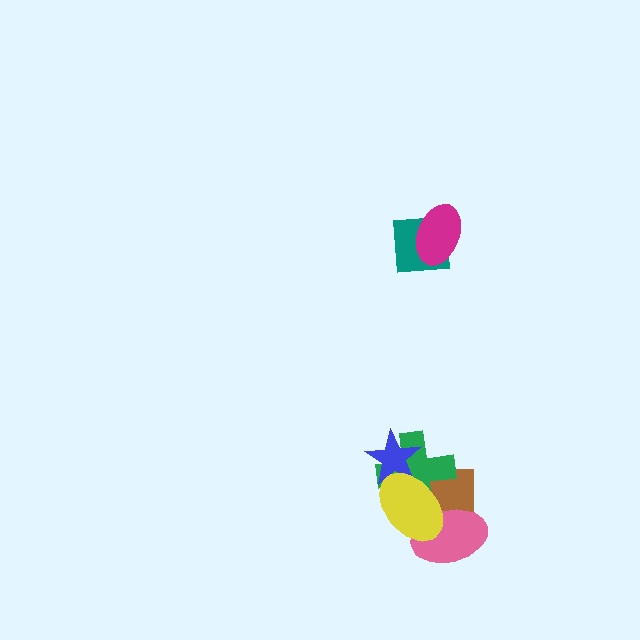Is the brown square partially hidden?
Yes, it is partially covered by another shape.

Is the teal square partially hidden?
Yes, it is partially covered by another shape.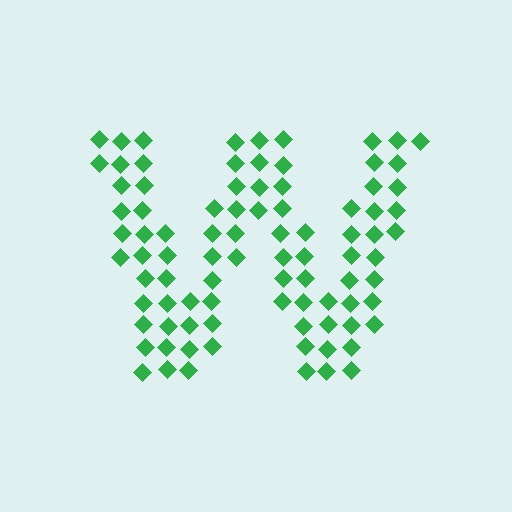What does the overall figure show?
The overall figure shows the letter W.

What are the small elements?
The small elements are diamonds.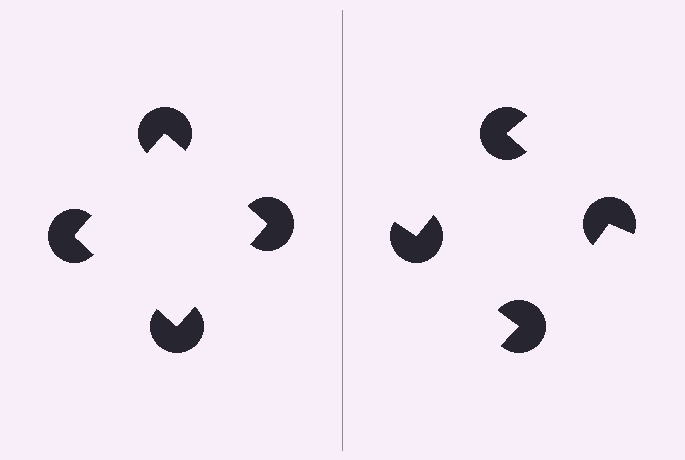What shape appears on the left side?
An illusory square.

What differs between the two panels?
The pac-man discs are positioned identically on both sides; only the wedge orientations differ. On the left they align to a square; on the right they are misaligned.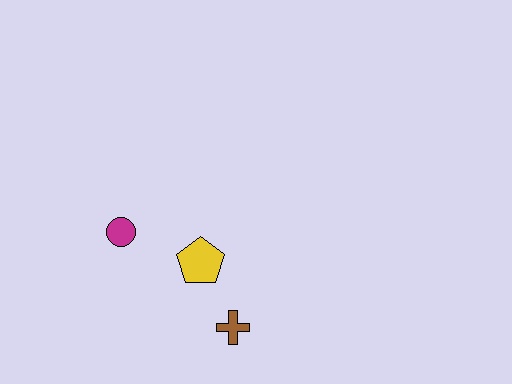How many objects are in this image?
There are 3 objects.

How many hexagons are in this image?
There are no hexagons.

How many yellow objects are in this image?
There is 1 yellow object.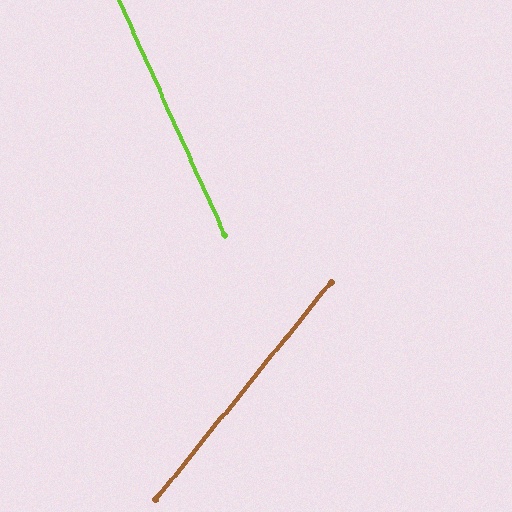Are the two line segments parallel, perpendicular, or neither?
Neither parallel nor perpendicular — they differ by about 63°.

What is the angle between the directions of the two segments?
Approximately 63 degrees.